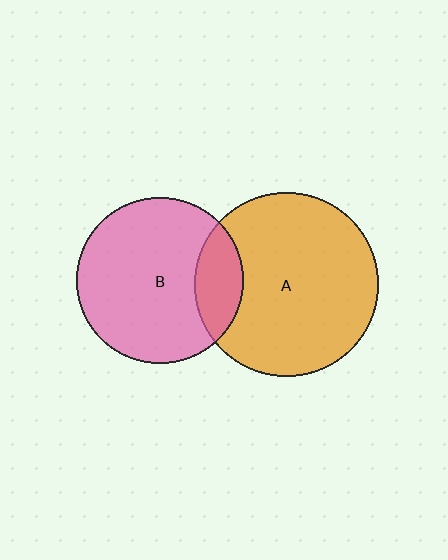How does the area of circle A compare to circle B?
Approximately 1.2 times.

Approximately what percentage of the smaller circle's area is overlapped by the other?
Approximately 20%.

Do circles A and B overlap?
Yes.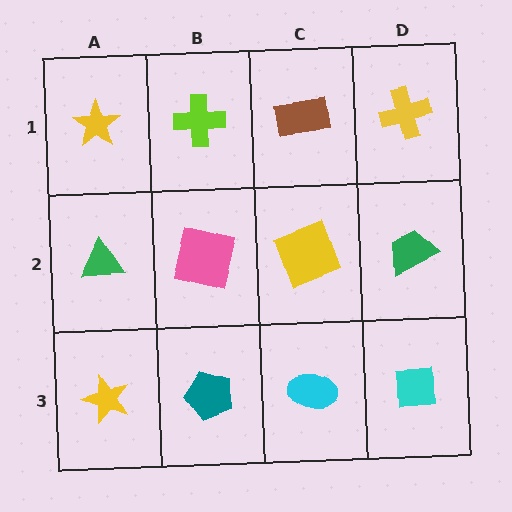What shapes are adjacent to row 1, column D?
A green trapezoid (row 2, column D), a brown rectangle (row 1, column C).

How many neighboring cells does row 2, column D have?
3.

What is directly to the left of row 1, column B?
A yellow star.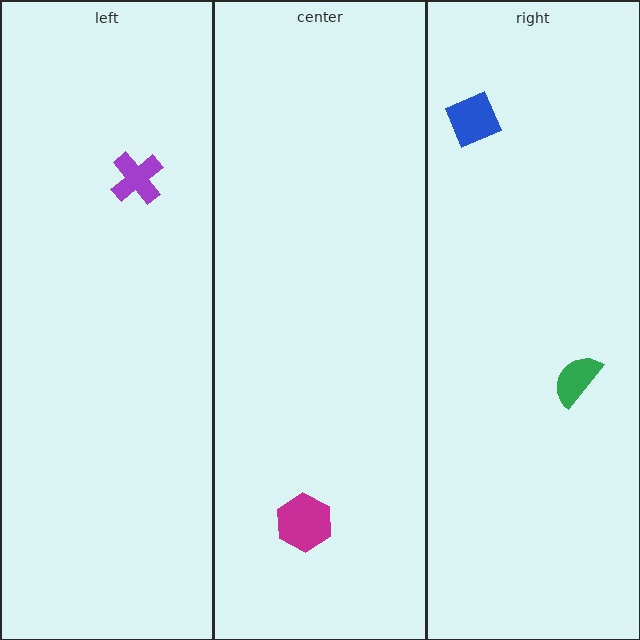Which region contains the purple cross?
The left region.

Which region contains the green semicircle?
The right region.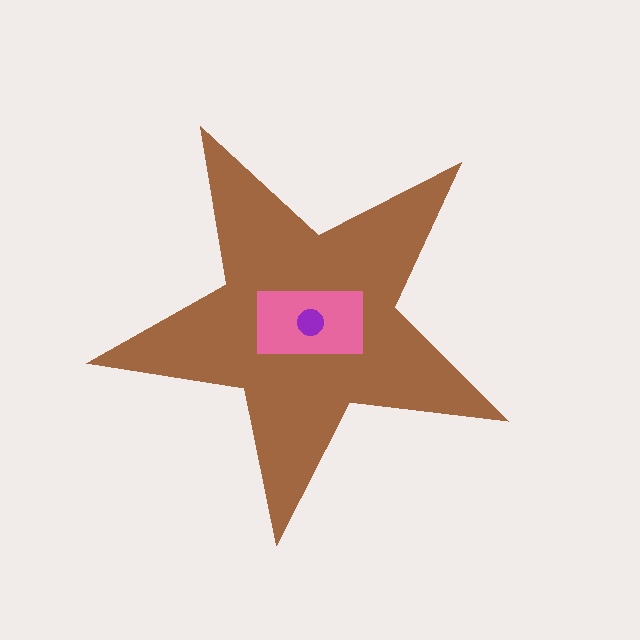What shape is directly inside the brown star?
The pink rectangle.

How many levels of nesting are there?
3.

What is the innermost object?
The purple circle.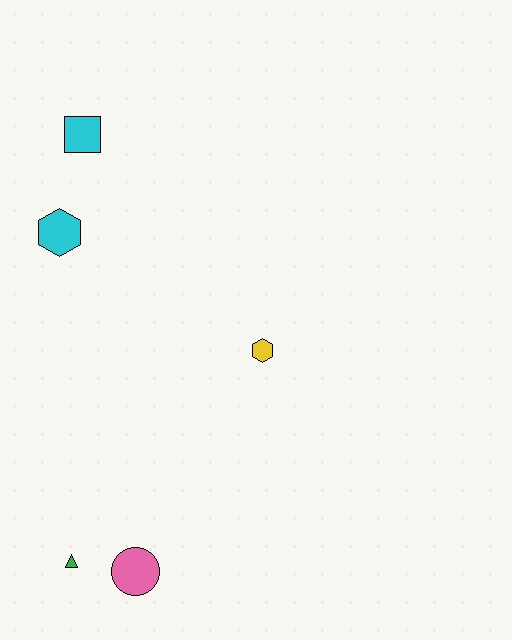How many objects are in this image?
There are 5 objects.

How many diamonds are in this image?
There are no diamonds.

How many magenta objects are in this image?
There are no magenta objects.